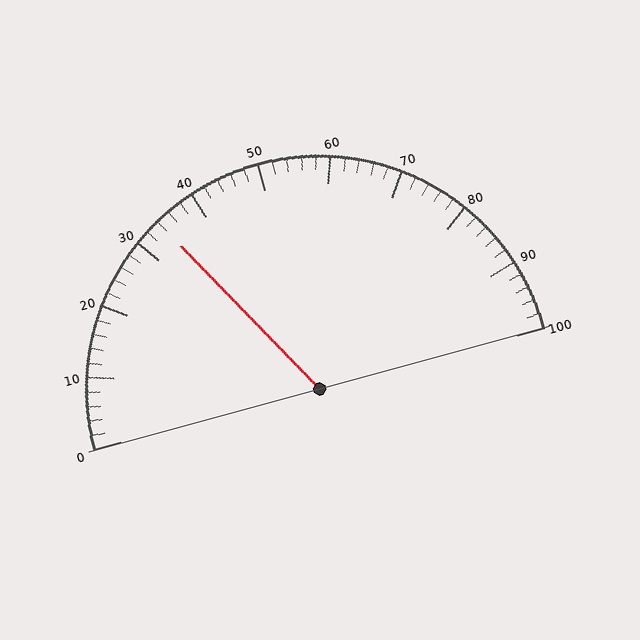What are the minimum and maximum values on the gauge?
The gauge ranges from 0 to 100.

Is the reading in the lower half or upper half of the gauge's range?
The reading is in the lower half of the range (0 to 100).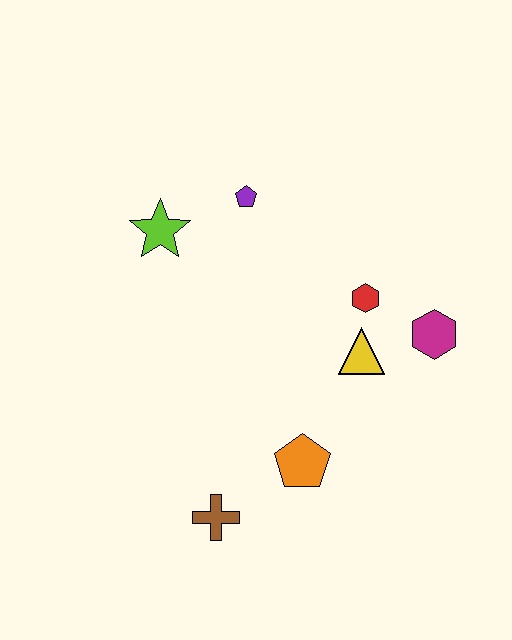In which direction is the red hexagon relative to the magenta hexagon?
The red hexagon is to the left of the magenta hexagon.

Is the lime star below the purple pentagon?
Yes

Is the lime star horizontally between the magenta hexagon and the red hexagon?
No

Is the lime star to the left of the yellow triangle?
Yes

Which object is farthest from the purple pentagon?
The brown cross is farthest from the purple pentagon.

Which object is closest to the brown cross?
The orange pentagon is closest to the brown cross.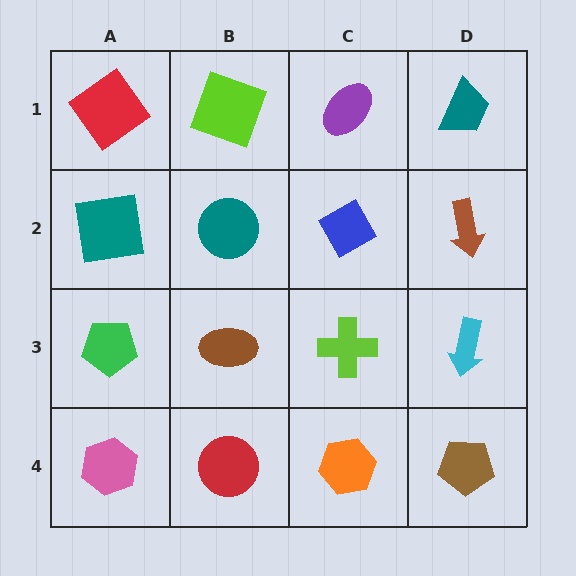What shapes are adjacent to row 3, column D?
A brown arrow (row 2, column D), a brown pentagon (row 4, column D), a lime cross (row 3, column C).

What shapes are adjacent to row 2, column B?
A lime square (row 1, column B), a brown ellipse (row 3, column B), a teal square (row 2, column A), a blue diamond (row 2, column C).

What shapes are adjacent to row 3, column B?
A teal circle (row 2, column B), a red circle (row 4, column B), a green pentagon (row 3, column A), a lime cross (row 3, column C).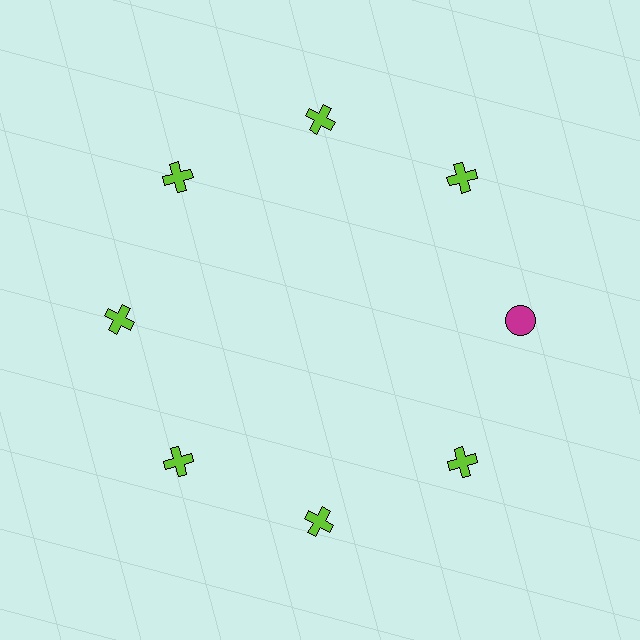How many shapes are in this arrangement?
There are 8 shapes arranged in a ring pattern.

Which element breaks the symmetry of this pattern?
The magenta circle at roughly the 3 o'clock position breaks the symmetry. All other shapes are lime crosses.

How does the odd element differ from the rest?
It differs in both color (magenta instead of lime) and shape (circle instead of cross).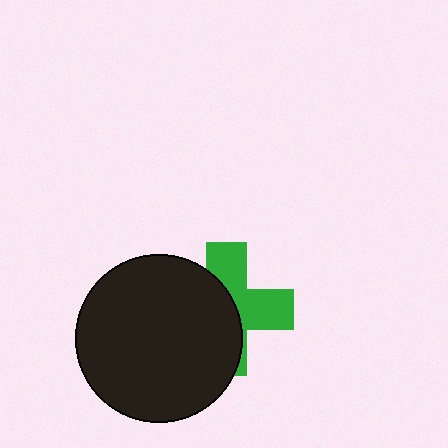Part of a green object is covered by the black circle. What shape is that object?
It is a cross.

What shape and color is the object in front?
The object in front is a black circle.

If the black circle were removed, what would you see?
You would see the complete green cross.